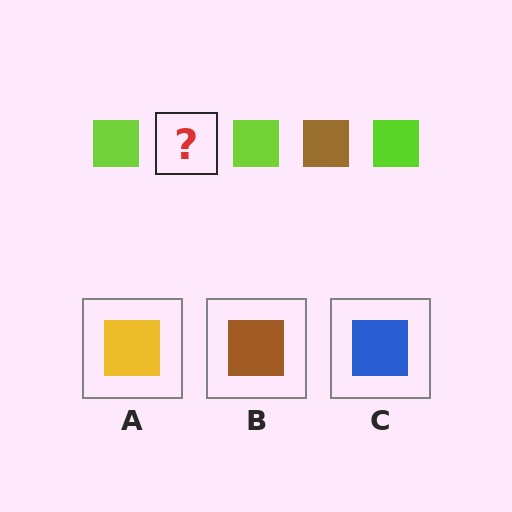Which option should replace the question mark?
Option B.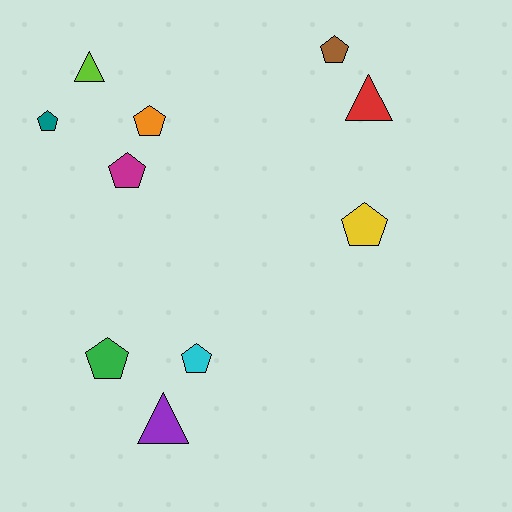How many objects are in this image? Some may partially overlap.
There are 10 objects.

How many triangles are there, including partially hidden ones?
There are 3 triangles.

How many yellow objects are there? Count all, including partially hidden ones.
There is 1 yellow object.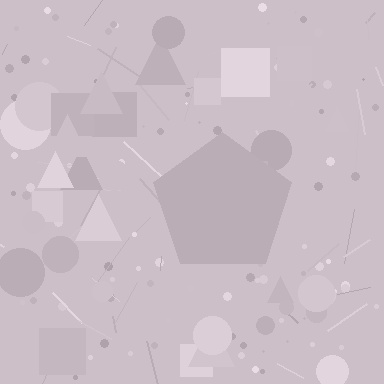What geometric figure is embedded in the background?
A pentagon is embedded in the background.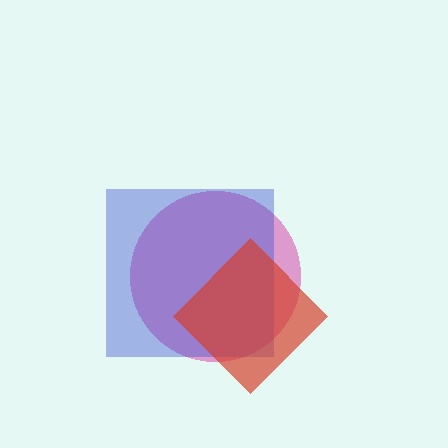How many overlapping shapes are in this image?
There are 3 overlapping shapes in the image.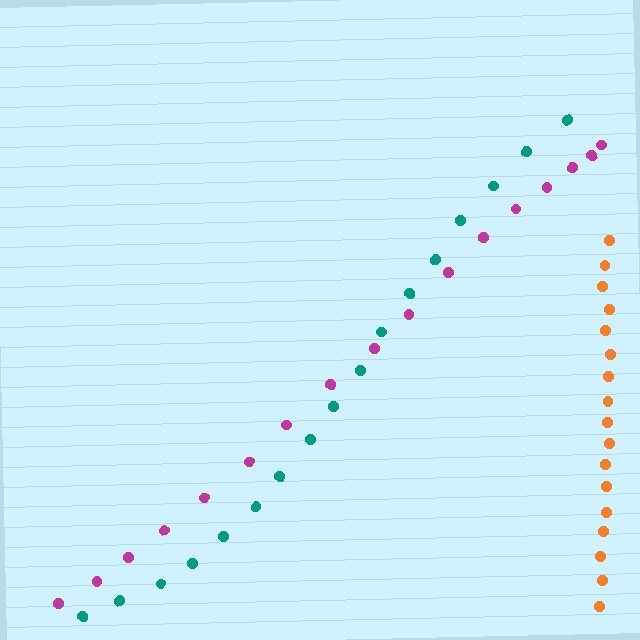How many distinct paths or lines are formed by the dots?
There are 3 distinct paths.